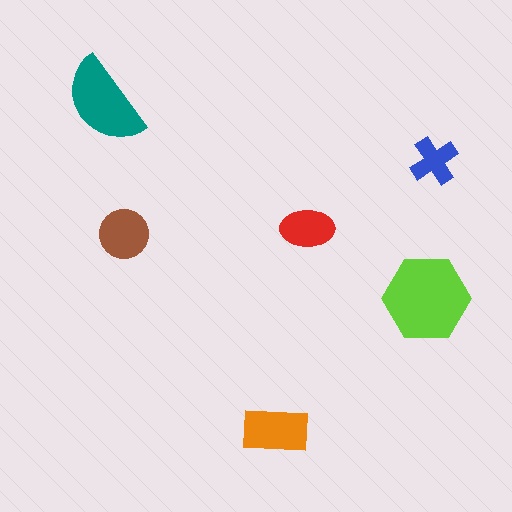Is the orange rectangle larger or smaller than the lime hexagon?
Smaller.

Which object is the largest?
The lime hexagon.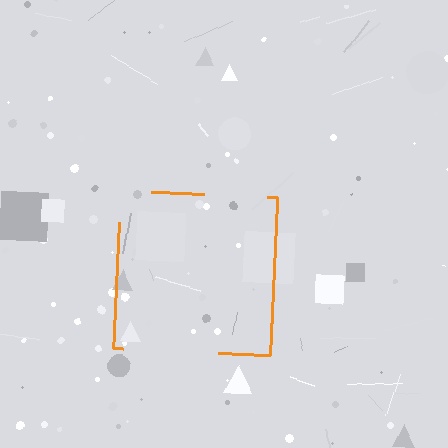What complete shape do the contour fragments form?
The contour fragments form a square.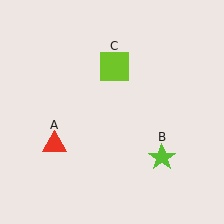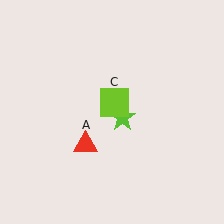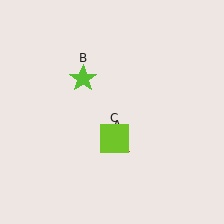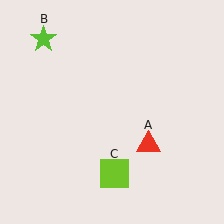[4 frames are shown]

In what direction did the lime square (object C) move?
The lime square (object C) moved down.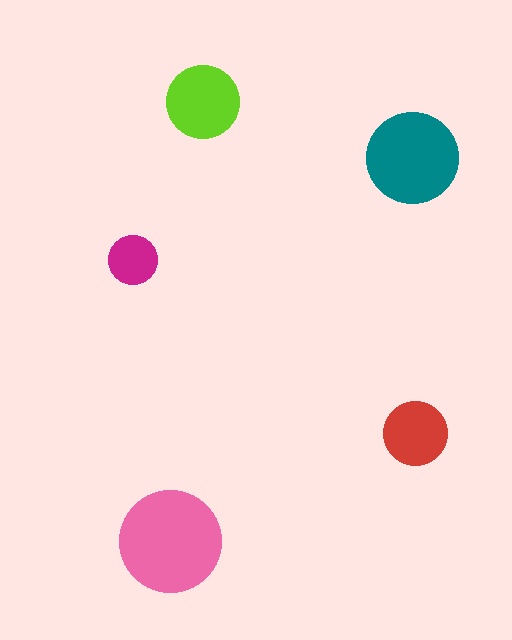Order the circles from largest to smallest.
the pink one, the teal one, the lime one, the red one, the magenta one.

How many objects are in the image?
There are 5 objects in the image.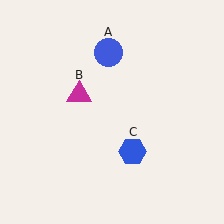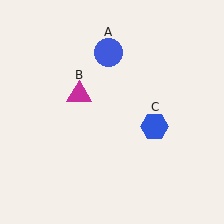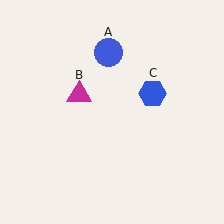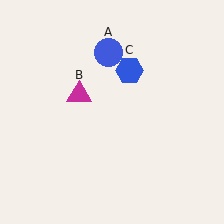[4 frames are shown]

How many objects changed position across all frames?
1 object changed position: blue hexagon (object C).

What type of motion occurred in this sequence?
The blue hexagon (object C) rotated counterclockwise around the center of the scene.